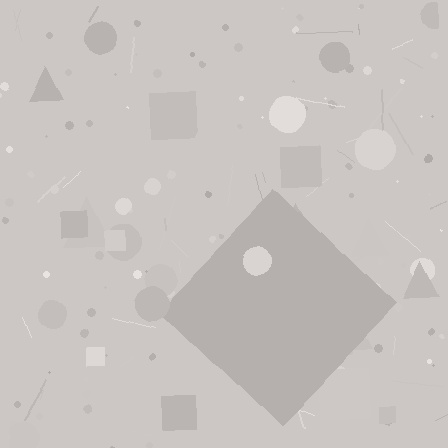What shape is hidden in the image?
A diamond is hidden in the image.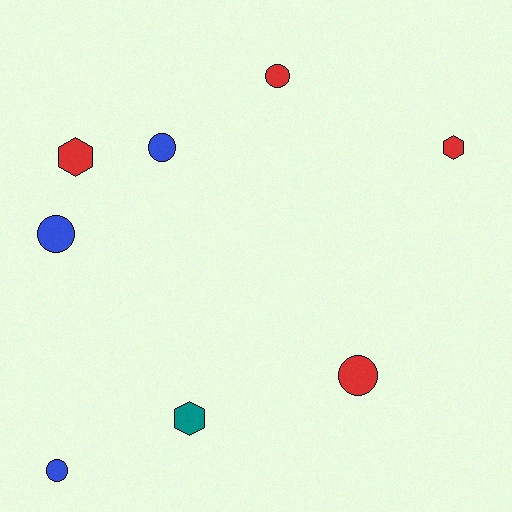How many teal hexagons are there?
There is 1 teal hexagon.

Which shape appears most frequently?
Circle, with 5 objects.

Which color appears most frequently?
Red, with 4 objects.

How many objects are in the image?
There are 8 objects.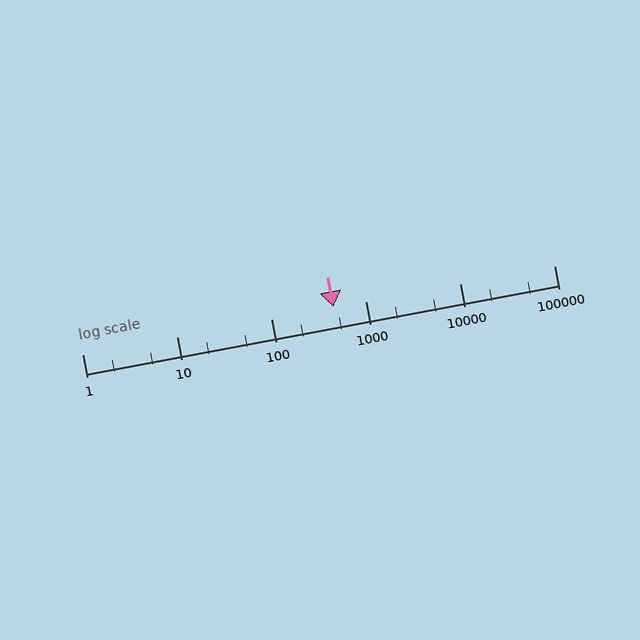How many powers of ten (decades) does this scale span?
The scale spans 5 decades, from 1 to 100000.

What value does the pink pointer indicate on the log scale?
The pointer indicates approximately 460.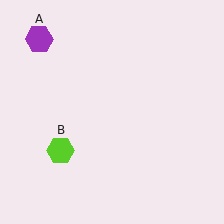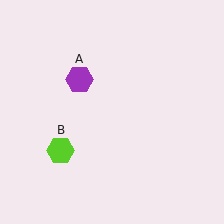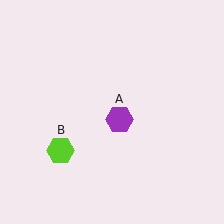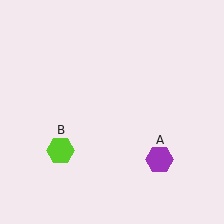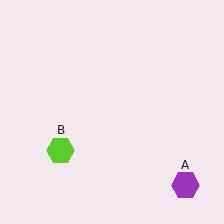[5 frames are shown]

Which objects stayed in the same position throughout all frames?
Lime hexagon (object B) remained stationary.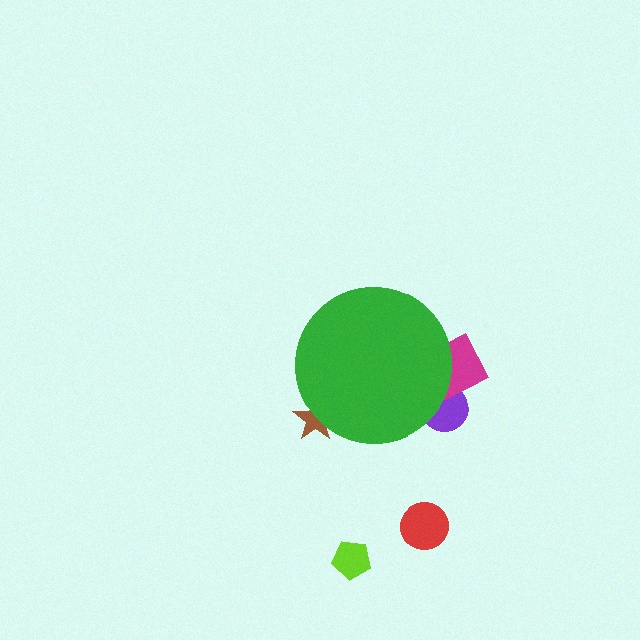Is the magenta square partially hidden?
Yes, the magenta square is partially hidden behind the green circle.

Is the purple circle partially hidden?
Yes, the purple circle is partially hidden behind the green circle.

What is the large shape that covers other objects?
A green circle.